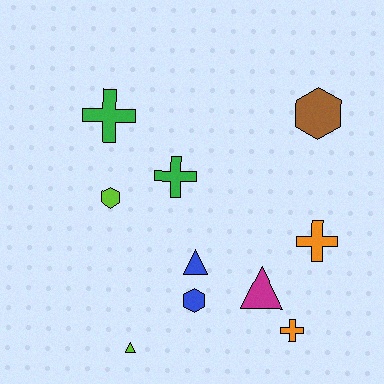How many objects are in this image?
There are 10 objects.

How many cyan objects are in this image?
There are no cyan objects.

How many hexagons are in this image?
There are 3 hexagons.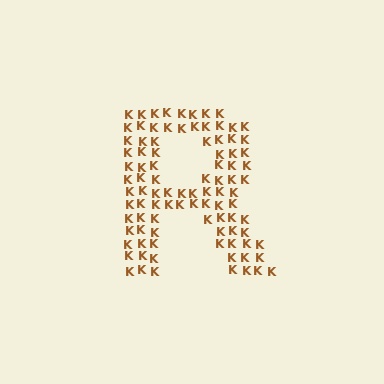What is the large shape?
The large shape is the letter R.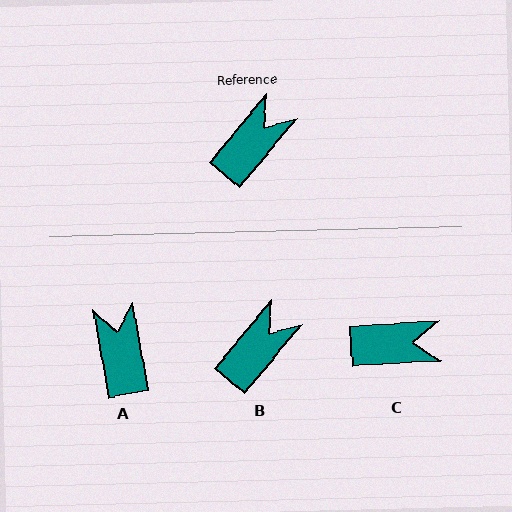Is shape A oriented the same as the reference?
No, it is off by about 50 degrees.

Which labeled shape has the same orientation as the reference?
B.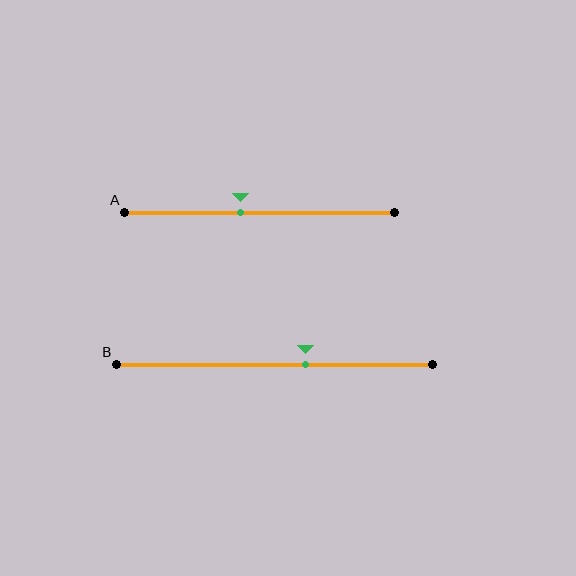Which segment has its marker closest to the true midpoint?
Segment A has its marker closest to the true midpoint.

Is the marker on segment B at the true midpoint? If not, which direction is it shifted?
No, the marker on segment B is shifted to the right by about 10% of the segment length.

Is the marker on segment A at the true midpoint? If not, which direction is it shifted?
No, the marker on segment A is shifted to the left by about 7% of the segment length.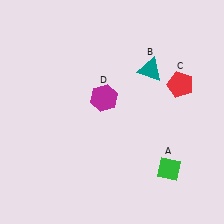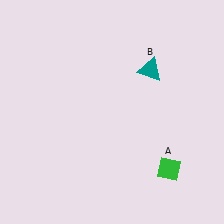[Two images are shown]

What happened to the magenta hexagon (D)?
The magenta hexagon (D) was removed in Image 2. It was in the top-left area of Image 1.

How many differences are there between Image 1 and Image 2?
There are 2 differences between the two images.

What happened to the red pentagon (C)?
The red pentagon (C) was removed in Image 2. It was in the top-right area of Image 1.